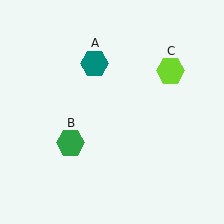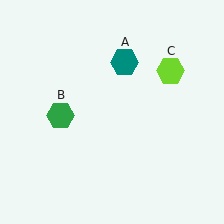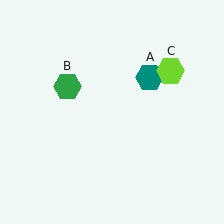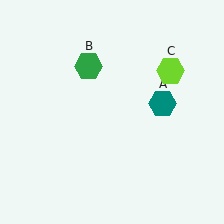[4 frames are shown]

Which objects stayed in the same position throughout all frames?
Lime hexagon (object C) remained stationary.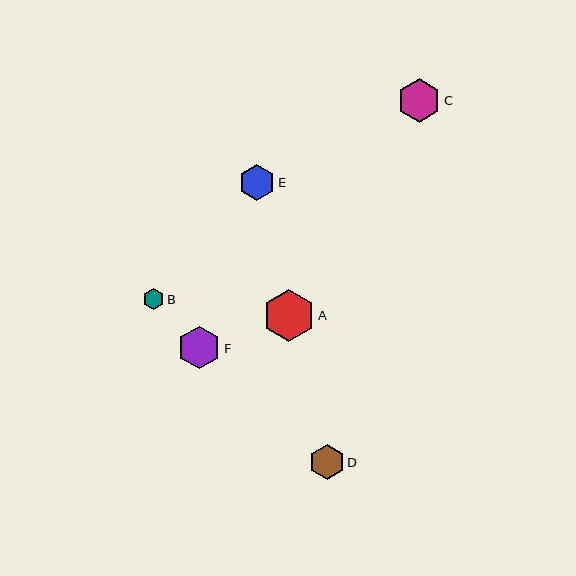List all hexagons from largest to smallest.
From largest to smallest: A, C, F, E, D, B.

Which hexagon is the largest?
Hexagon A is the largest with a size of approximately 52 pixels.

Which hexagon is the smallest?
Hexagon B is the smallest with a size of approximately 21 pixels.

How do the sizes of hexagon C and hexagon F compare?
Hexagon C and hexagon F are approximately the same size.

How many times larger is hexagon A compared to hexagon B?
Hexagon A is approximately 2.4 times the size of hexagon B.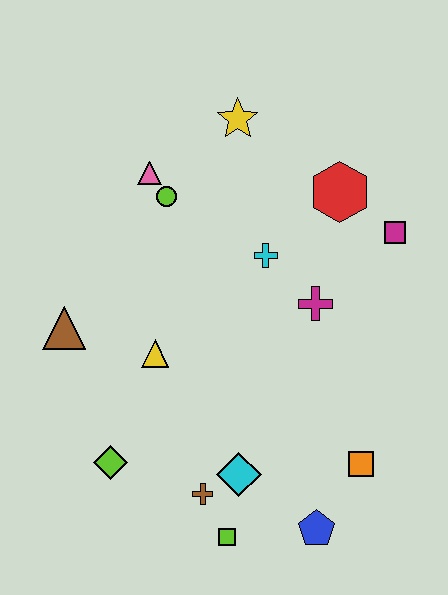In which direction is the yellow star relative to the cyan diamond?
The yellow star is above the cyan diamond.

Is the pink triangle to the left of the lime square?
Yes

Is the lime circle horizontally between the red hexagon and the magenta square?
No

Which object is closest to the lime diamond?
The brown cross is closest to the lime diamond.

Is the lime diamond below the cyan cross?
Yes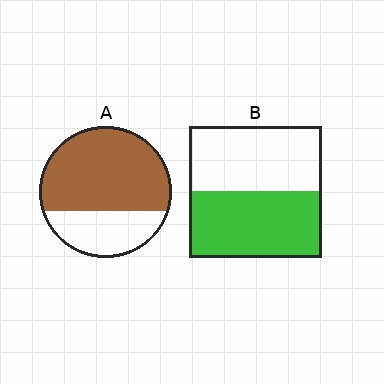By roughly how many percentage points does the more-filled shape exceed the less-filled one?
By roughly 15 percentage points (A over B).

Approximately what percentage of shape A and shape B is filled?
A is approximately 70% and B is approximately 50%.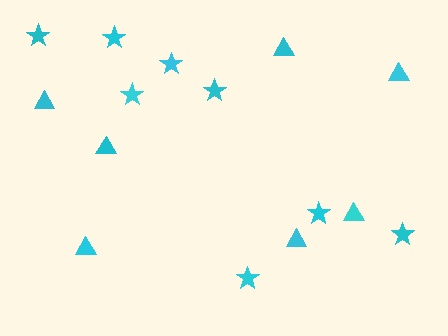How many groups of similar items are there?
There are 2 groups: one group of stars (8) and one group of triangles (7).